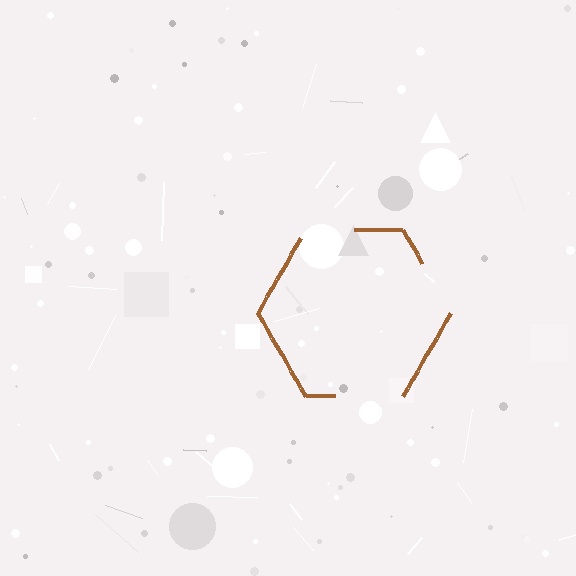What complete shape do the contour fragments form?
The contour fragments form a hexagon.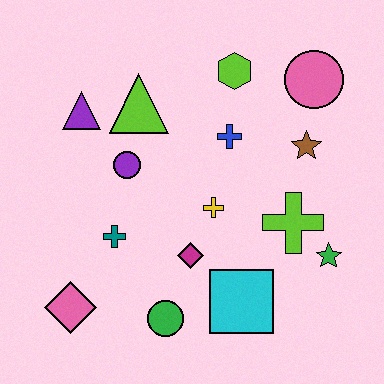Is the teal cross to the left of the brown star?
Yes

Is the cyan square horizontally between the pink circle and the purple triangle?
Yes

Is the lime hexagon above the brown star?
Yes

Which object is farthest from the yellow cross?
The pink diamond is farthest from the yellow cross.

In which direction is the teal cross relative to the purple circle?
The teal cross is below the purple circle.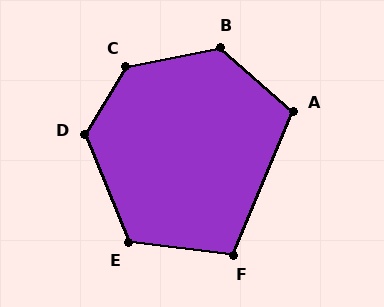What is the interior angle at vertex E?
Approximately 119 degrees (obtuse).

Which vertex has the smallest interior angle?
F, at approximately 106 degrees.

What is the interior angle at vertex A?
Approximately 109 degrees (obtuse).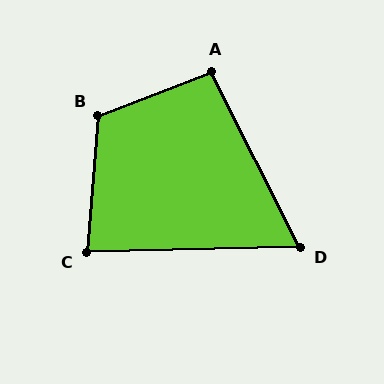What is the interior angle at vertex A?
Approximately 96 degrees (obtuse).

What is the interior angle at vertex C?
Approximately 84 degrees (acute).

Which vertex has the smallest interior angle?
D, at approximately 64 degrees.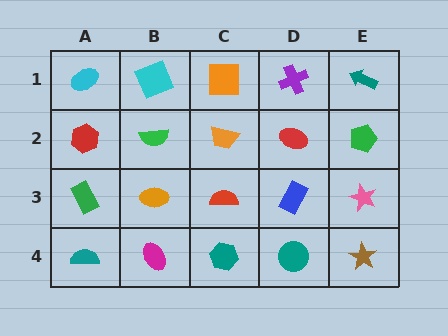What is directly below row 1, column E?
A green pentagon.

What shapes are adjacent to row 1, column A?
A red hexagon (row 2, column A), a cyan square (row 1, column B).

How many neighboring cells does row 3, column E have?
3.